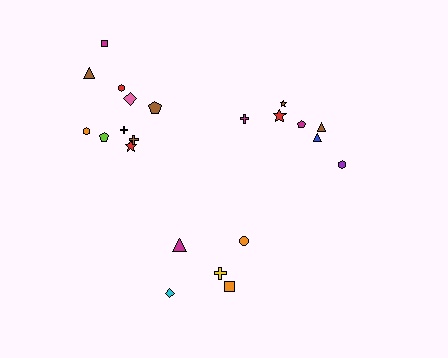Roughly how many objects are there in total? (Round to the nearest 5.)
Roughly 20 objects in total.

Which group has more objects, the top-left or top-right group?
The top-left group.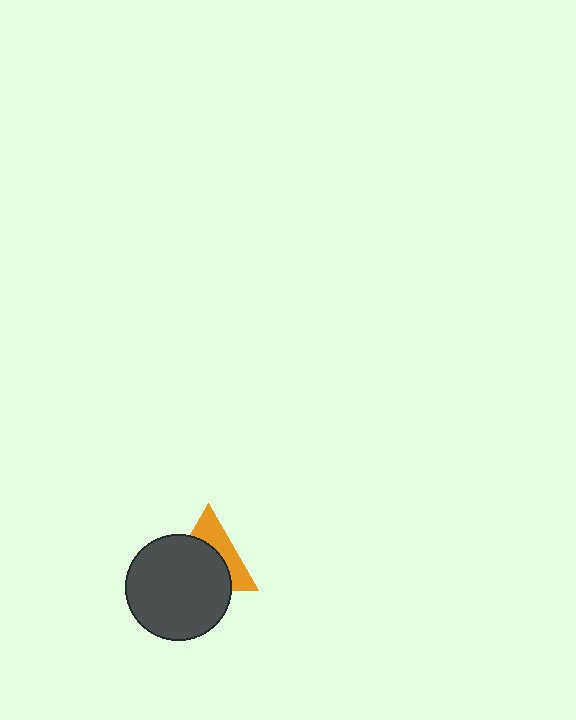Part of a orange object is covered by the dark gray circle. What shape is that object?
It is a triangle.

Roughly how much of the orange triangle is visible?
A small part of it is visible (roughly 40%).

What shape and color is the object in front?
The object in front is a dark gray circle.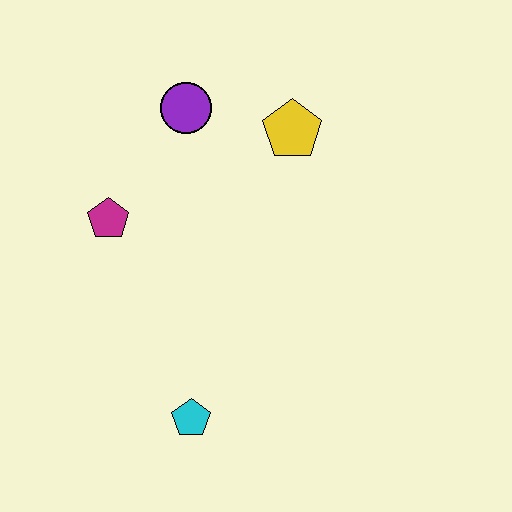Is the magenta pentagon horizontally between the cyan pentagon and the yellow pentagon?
No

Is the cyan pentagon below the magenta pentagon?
Yes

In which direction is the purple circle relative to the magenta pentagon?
The purple circle is above the magenta pentagon.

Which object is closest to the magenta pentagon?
The purple circle is closest to the magenta pentagon.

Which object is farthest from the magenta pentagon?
The cyan pentagon is farthest from the magenta pentagon.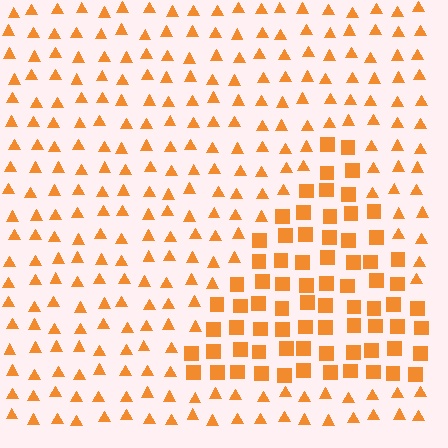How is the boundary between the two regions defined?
The boundary is defined by a change in element shape: squares inside vs. triangles outside. All elements share the same color and spacing.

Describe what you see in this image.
The image is filled with small orange elements arranged in a uniform grid. A triangle-shaped region contains squares, while the surrounding area contains triangles. The boundary is defined purely by the change in element shape.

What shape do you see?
I see a triangle.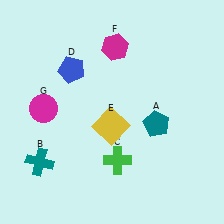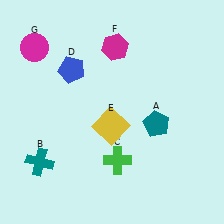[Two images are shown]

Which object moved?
The magenta circle (G) moved up.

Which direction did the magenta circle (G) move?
The magenta circle (G) moved up.